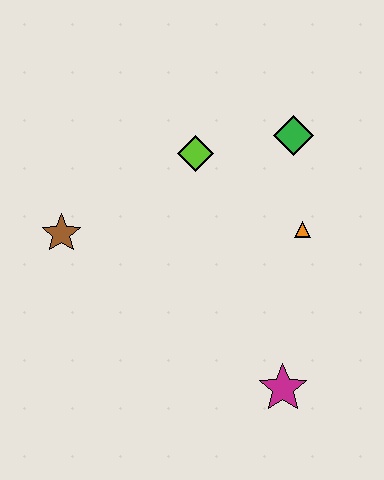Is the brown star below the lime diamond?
Yes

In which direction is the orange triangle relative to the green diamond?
The orange triangle is below the green diamond.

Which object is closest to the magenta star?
The orange triangle is closest to the magenta star.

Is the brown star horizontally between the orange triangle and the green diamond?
No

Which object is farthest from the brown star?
The magenta star is farthest from the brown star.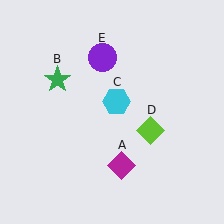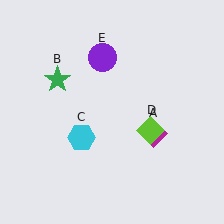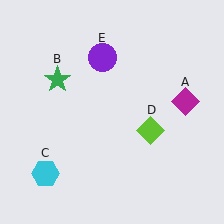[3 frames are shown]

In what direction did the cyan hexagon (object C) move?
The cyan hexagon (object C) moved down and to the left.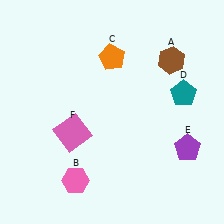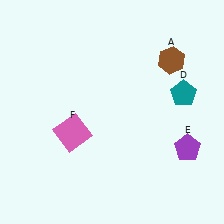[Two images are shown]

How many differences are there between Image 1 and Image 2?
There are 2 differences between the two images.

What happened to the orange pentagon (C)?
The orange pentagon (C) was removed in Image 2. It was in the top-right area of Image 1.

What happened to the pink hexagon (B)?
The pink hexagon (B) was removed in Image 2. It was in the bottom-left area of Image 1.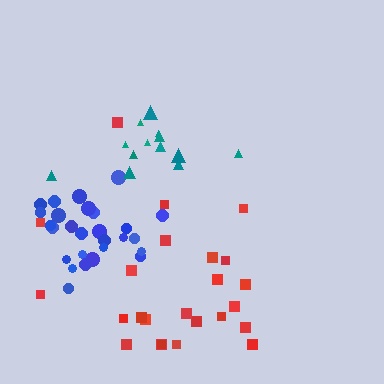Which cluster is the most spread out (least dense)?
Red.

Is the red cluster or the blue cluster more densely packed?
Blue.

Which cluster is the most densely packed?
Blue.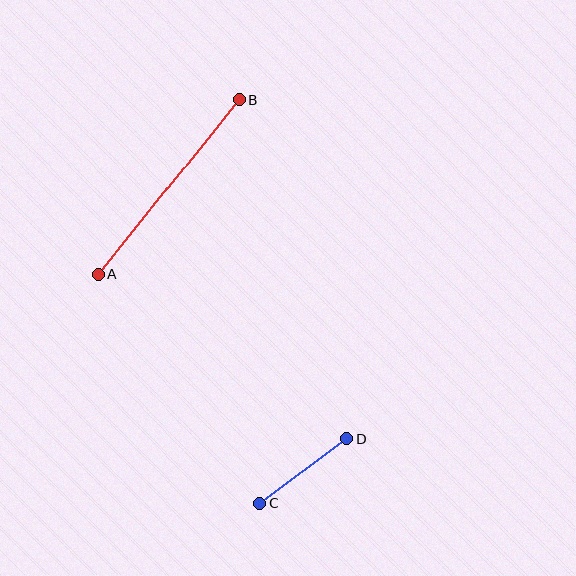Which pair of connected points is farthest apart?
Points A and B are farthest apart.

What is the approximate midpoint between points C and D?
The midpoint is at approximately (303, 471) pixels.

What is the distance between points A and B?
The distance is approximately 224 pixels.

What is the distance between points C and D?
The distance is approximately 109 pixels.